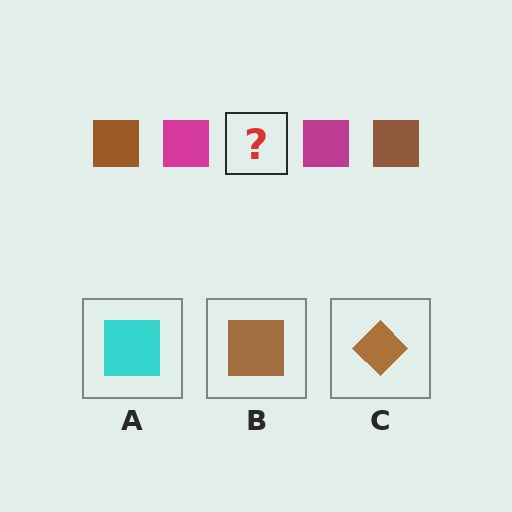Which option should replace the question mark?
Option B.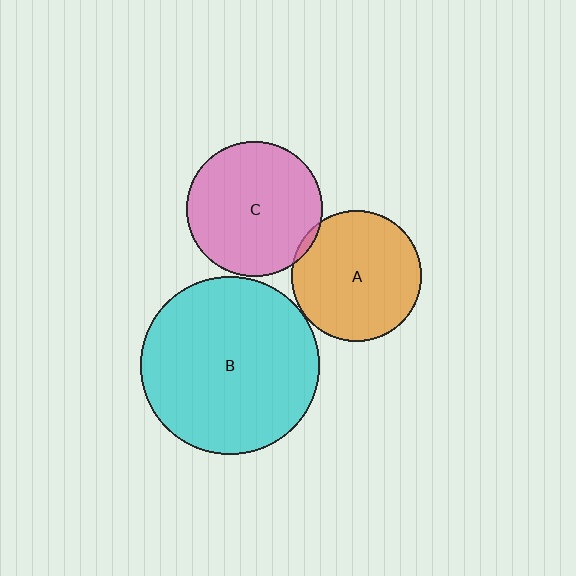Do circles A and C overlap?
Yes.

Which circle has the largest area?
Circle B (cyan).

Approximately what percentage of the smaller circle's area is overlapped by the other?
Approximately 5%.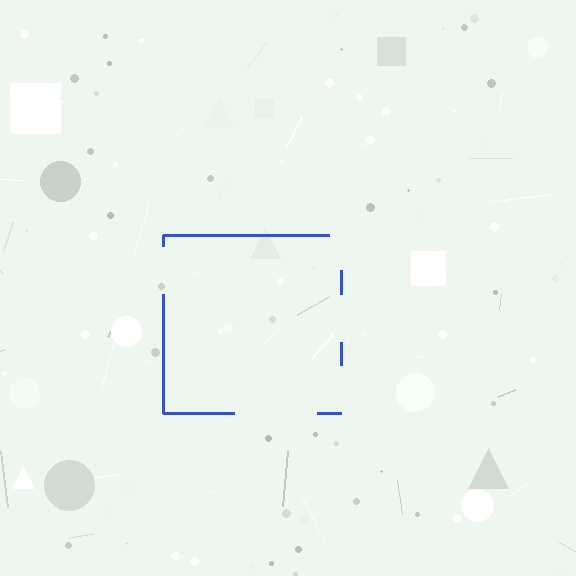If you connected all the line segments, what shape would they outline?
They would outline a square.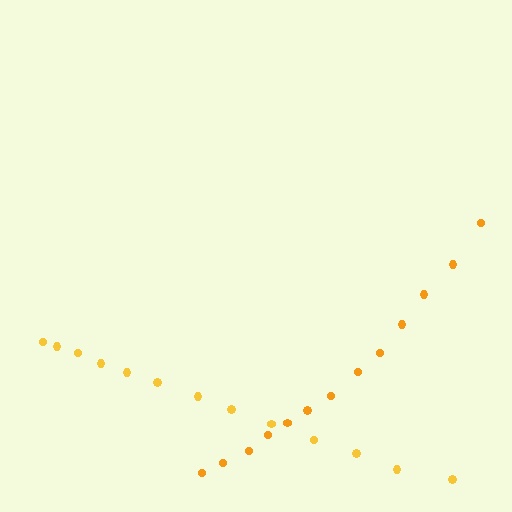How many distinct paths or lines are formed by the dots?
There are 2 distinct paths.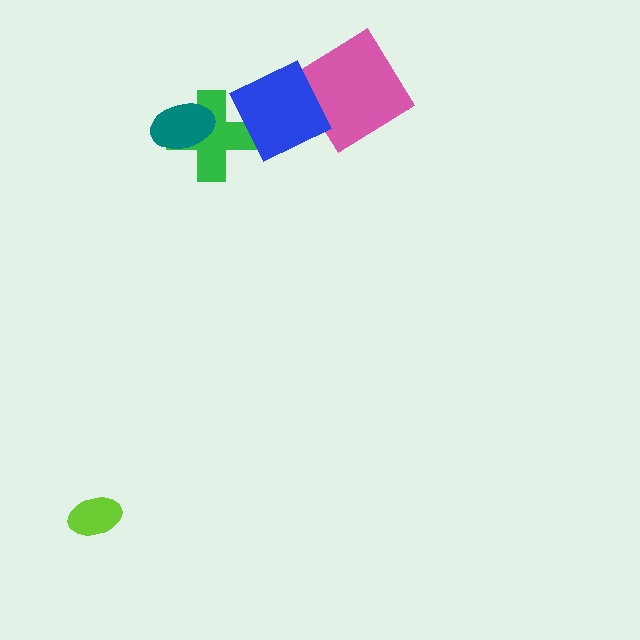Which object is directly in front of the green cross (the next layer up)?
The teal ellipse is directly in front of the green cross.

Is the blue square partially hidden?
No, no other shape covers it.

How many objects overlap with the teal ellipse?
1 object overlaps with the teal ellipse.